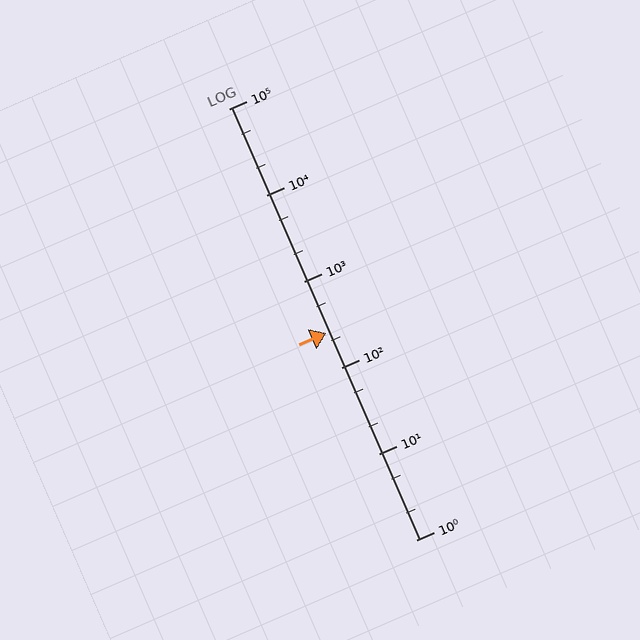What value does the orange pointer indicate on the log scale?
The pointer indicates approximately 250.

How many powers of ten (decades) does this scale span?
The scale spans 5 decades, from 1 to 100000.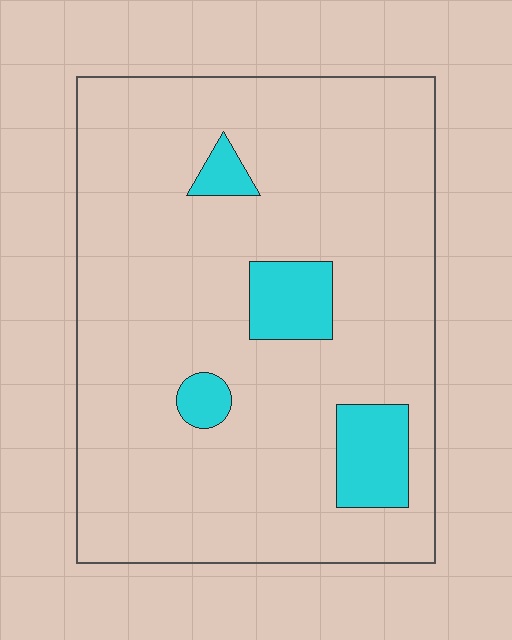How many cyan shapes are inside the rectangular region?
4.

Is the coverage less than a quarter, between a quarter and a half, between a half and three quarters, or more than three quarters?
Less than a quarter.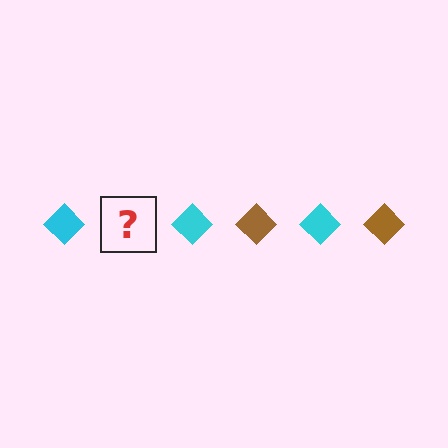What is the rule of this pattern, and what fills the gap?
The rule is that the pattern cycles through cyan, brown diamonds. The gap should be filled with a brown diamond.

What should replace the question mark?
The question mark should be replaced with a brown diamond.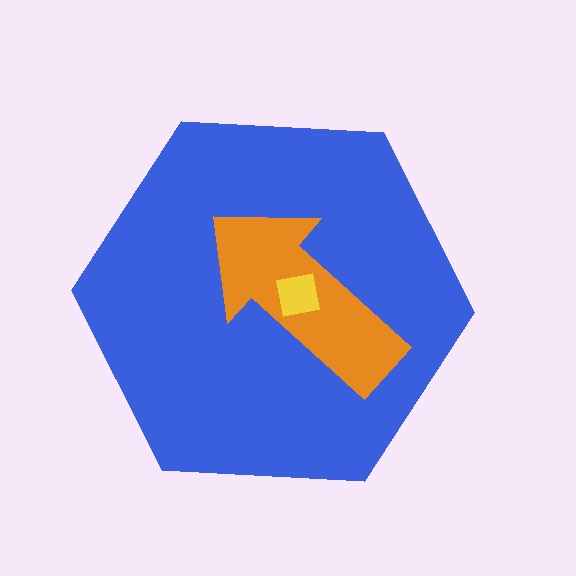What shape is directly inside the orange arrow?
The yellow square.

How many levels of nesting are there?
3.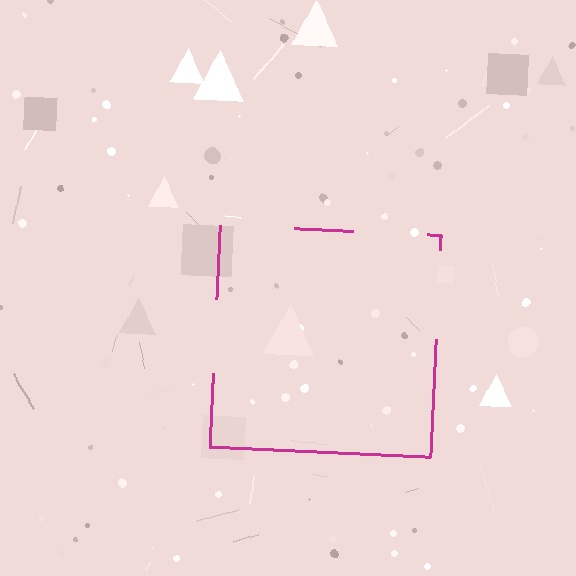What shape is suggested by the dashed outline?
The dashed outline suggests a square.